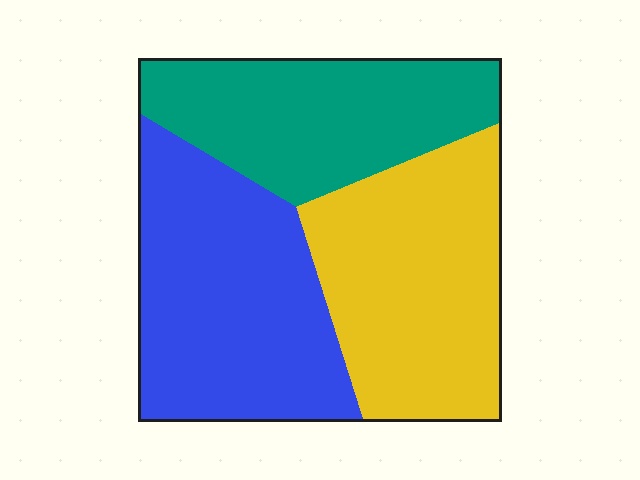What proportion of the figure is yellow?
Yellow covers roughly 35% of the figure.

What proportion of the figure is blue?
Blue takes up about three eighths (3/8) of the figure.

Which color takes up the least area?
Teal, at roughly 30%.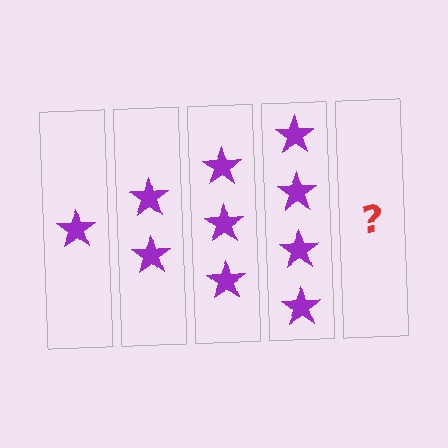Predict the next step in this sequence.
The next step is 5 stars.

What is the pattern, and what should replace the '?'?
The pattern is that each step adds one more star. The '?' should be 5 stars.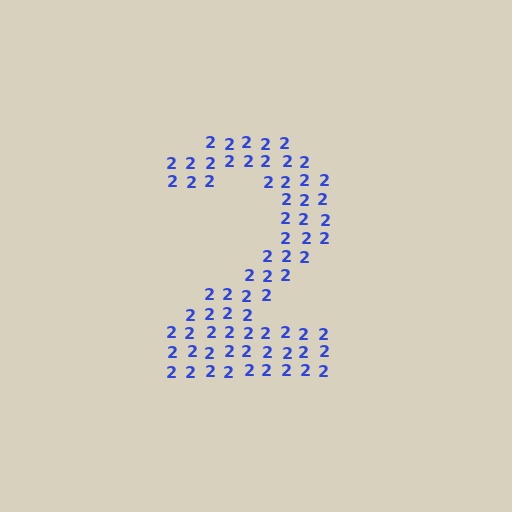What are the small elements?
The small elements are digit 2's.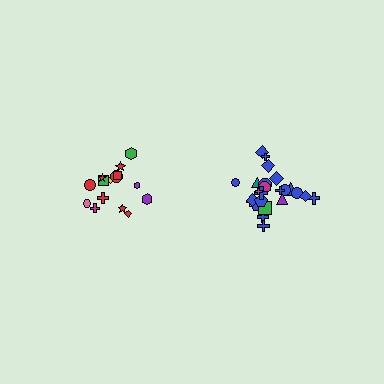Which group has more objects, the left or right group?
The right group.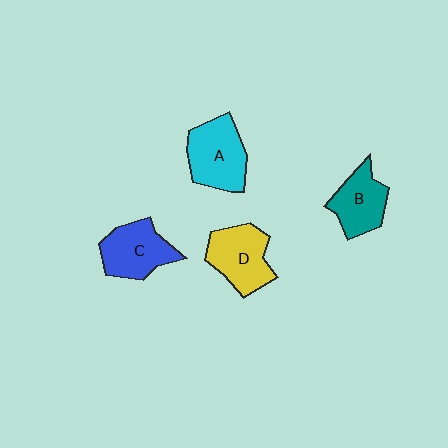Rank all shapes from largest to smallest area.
From largest to smallest: A (cyan), D (yellow), C (blue), B (teal).